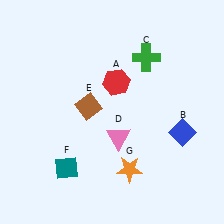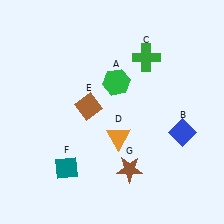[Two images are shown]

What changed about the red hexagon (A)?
In Image 1, A is red. In Image 2, it changed to green.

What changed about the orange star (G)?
In Image 1, G is orange. In Image 2, it changed to brown.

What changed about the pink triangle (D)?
In Image 1, D is pink. In Image 2, it changed to orange.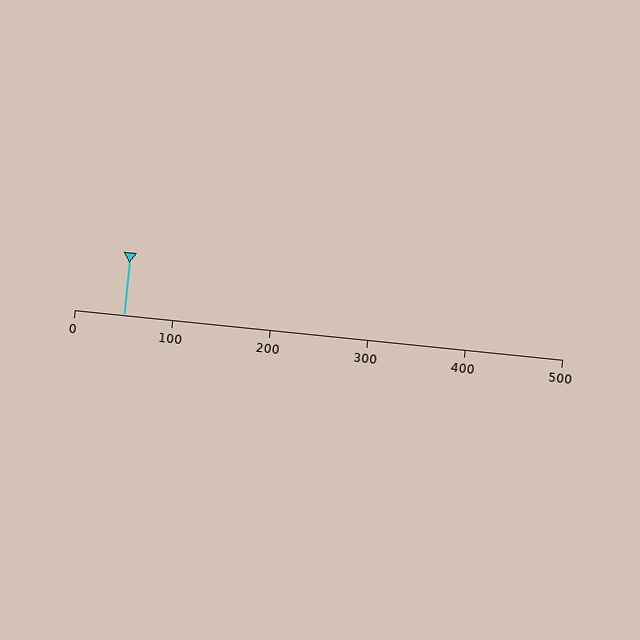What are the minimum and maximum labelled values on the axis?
The axis runs from 0 to 500.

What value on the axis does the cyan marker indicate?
The marker indicates approximately 50.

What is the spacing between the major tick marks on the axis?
The major ticks are spaced 100 apart.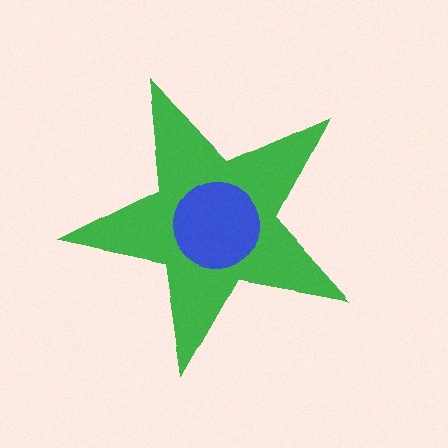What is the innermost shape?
The blue circle.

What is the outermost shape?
The green star.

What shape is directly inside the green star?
The blue circle.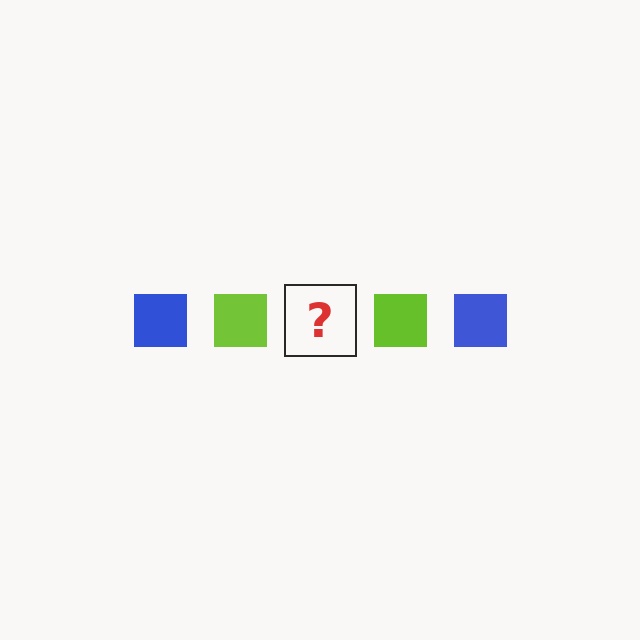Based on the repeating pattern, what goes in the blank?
The blank should be a blue square.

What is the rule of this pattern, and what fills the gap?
The rule is that the pattern cycles through blue, lime squares. The gap should be filled with a blue square.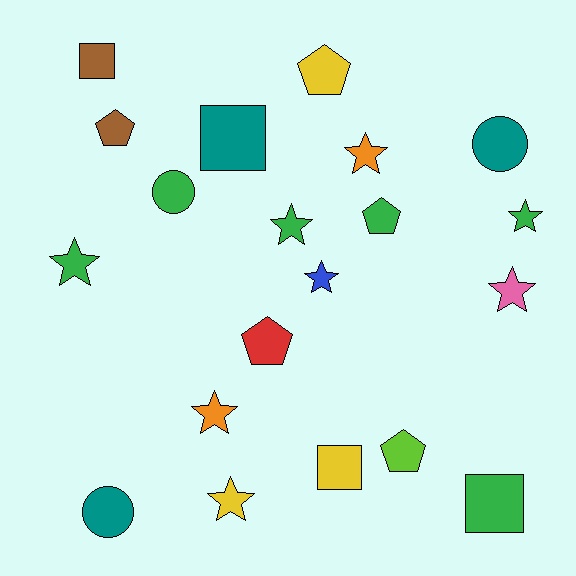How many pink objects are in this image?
There is 1 pink object.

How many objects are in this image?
There are 20 objects.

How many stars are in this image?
There are 8 stars.